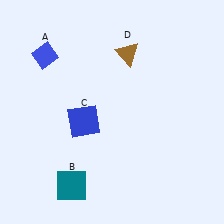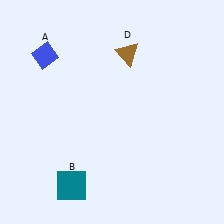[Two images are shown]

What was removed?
The blue square (C) was removed in Image 2.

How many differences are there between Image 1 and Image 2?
There is 1 difference between the two images.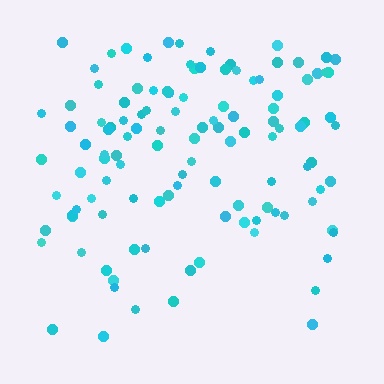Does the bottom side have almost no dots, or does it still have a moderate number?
Still a moderate number, just noticeably fewer than the top.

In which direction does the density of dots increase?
From bottom to top, with the top side densest.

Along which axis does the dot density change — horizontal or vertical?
Vertical.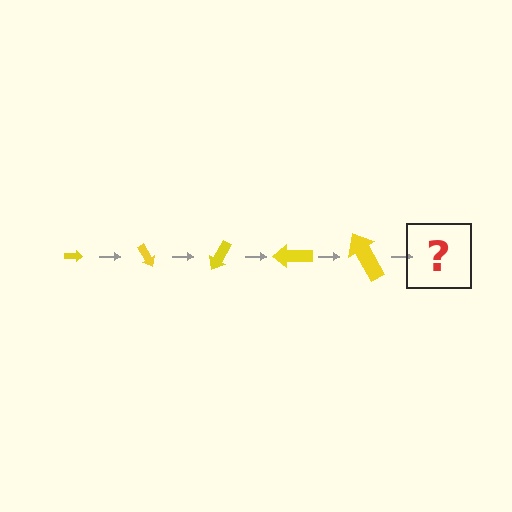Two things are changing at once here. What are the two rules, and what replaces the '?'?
The two rules are that the arrow grows larger each step and it rotates 60 degrees each step. The '?' should be an arrow, larger than the previous one and rotated 300 degrees from the start.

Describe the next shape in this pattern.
It should be an arrow, larger than the previous one and rotated 300 degrees from the start.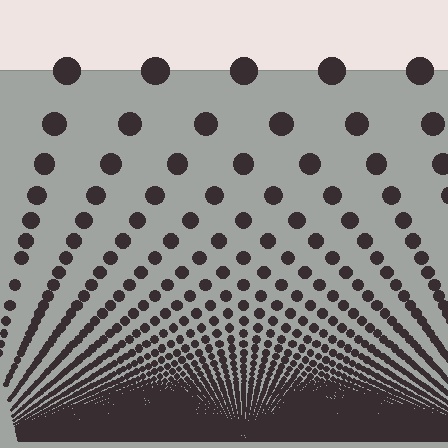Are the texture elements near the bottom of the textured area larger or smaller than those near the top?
Smaller. The gradient is inverted — elements near the bottom are smaller and denser.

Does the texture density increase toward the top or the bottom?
Density increases toward the bottom.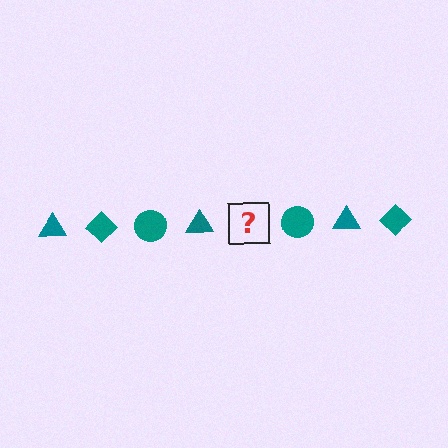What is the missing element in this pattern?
The missing element is a teal diamond.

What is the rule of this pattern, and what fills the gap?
The rule is that the pattern cycles through triangle, diamond, circle shapes in teal. The gap should be filled with a teal diamond.